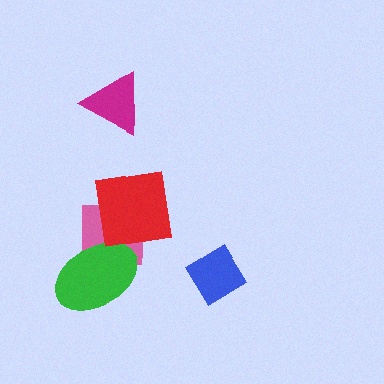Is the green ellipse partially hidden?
Yes, it is partially covered by another shape.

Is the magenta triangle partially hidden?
No, no other shape covers it.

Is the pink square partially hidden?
Yes, it is partially covered by another shape.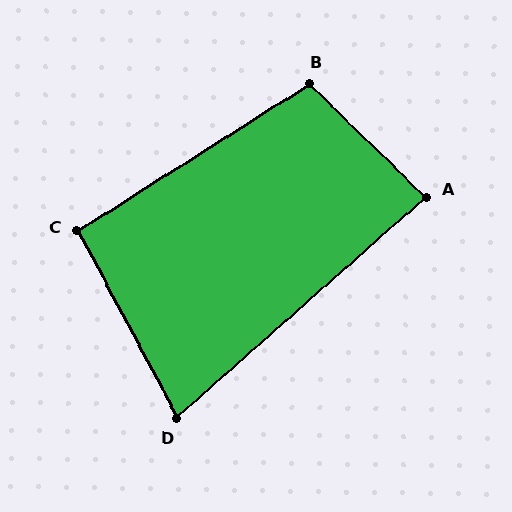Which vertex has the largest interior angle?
B, at approximately 103 degrees.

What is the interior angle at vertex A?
Approximately 86 degrees (approximately right).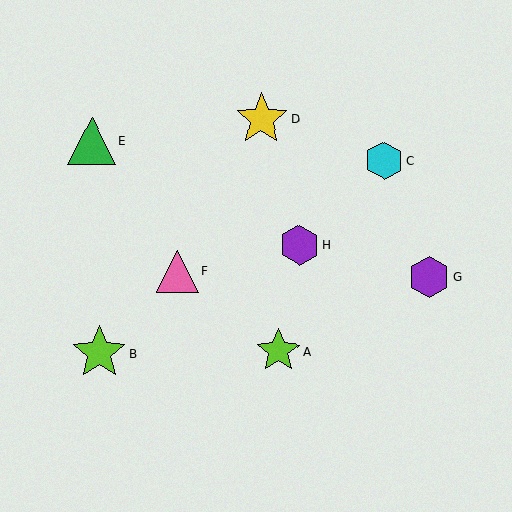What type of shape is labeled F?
Shape F is a pink triangle.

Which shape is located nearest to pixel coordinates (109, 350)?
The lime star (labeled B) at (99, 353) is nearest to that location.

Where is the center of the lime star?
The center of the lime star is at (278, 351).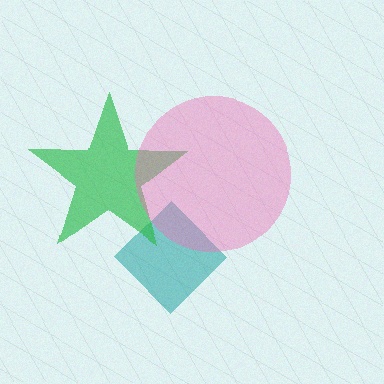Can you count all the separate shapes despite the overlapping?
Yes, there are 3 separate shapes.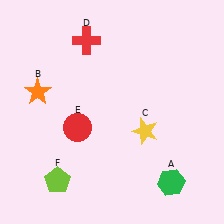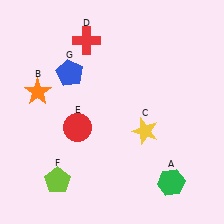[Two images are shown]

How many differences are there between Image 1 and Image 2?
There is 1 difference between the two images.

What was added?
A blue pentagon (G) was added in Image 2.